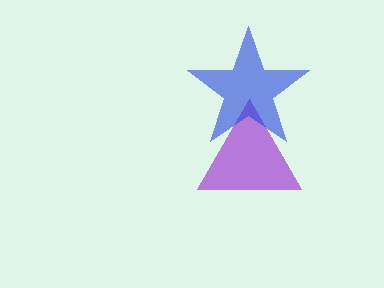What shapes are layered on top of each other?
The layered shapes are: a purple triangle, a blue star.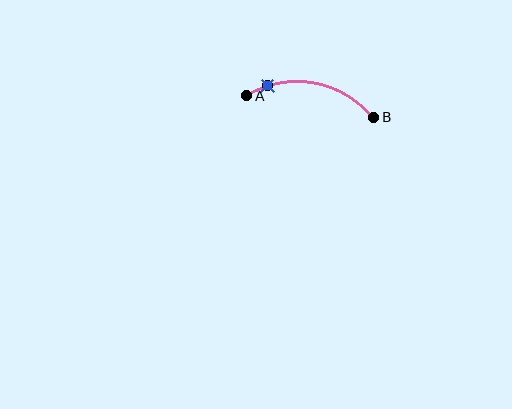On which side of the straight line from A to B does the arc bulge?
The arc bulges above the straight line connecting A and B.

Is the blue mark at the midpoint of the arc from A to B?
No. The blue mark lies on the arc but is closer to endpoint A. The arc midpoint would be at the point on the curve equidistant along the arc from both A and B.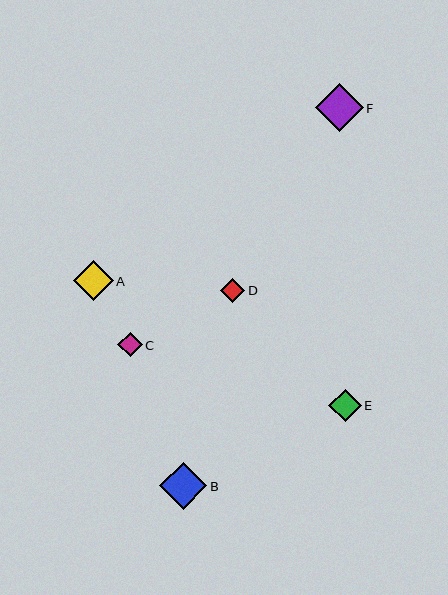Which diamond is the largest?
Diamond F is the largest with a size of approximately 47 pixels.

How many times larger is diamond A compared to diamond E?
Diamond A is approximately 1.2 times the size of diamond E.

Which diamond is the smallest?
Diamond D is the smallest with a size of approximately 24 pixels.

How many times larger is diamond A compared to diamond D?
Diamond A is approximately 1.6 times the size of diamond D.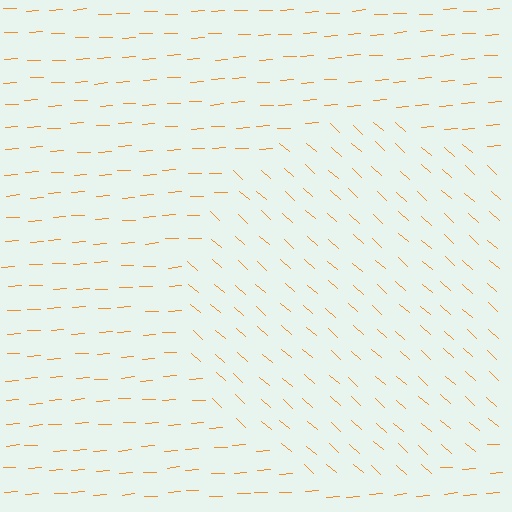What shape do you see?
I see a circle.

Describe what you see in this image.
The image is filled with small orange line segments. A circle region in the image has lines oriented differently from the surrounding lines, creating a visible texture boundary.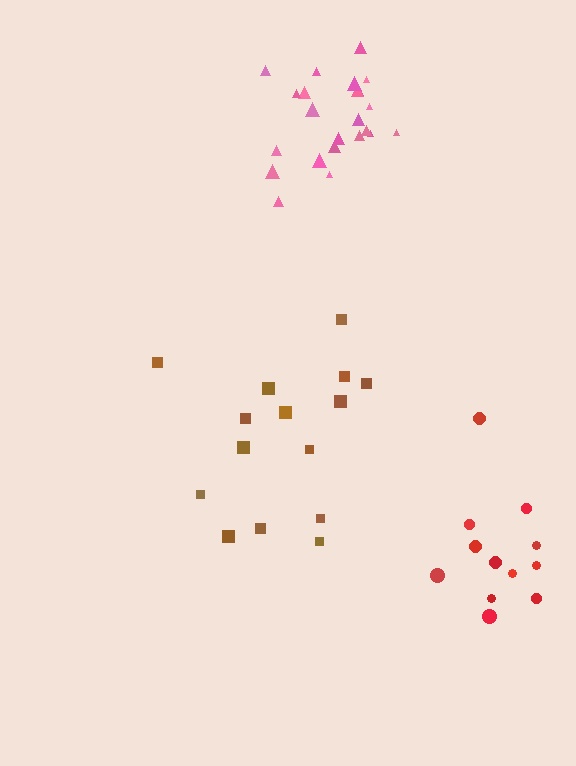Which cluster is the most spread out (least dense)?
Red.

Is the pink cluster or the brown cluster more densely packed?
Pink.